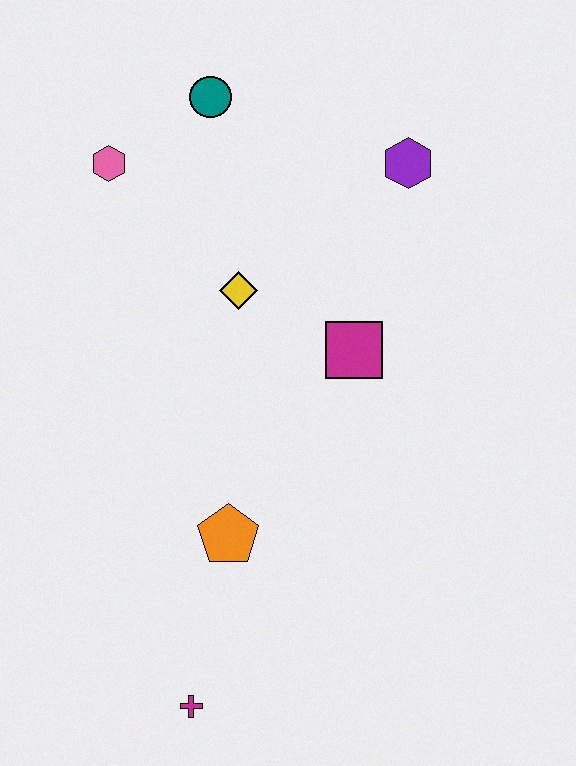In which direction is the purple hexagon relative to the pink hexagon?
The purple hexagon is to the right of the pink hexagon.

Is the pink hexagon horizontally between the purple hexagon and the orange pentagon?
No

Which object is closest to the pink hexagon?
The teal circle is closest to the pink hexagon.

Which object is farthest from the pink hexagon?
The magenta cross is farthest from the pink hexagon.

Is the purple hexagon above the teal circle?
No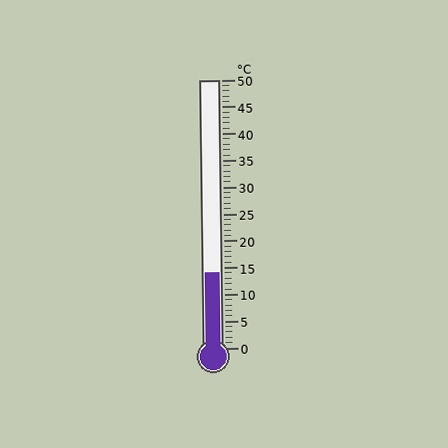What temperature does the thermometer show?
The thermometer shows approximately 14°C.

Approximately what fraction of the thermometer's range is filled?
The thermometer is filled to approximately 30% of its range.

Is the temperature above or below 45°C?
The temperature is below 45°C.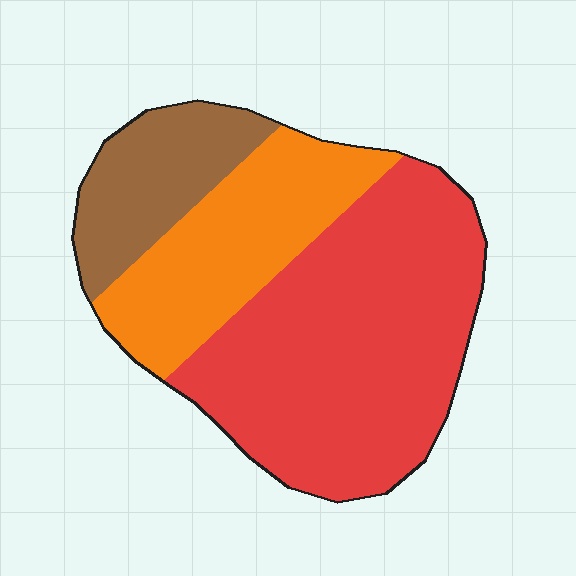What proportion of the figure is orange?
Orange takes up about one quarter (1/4) of the figure.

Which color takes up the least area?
Brown, at roughly 15%.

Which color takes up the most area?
Red, at roughly 55%.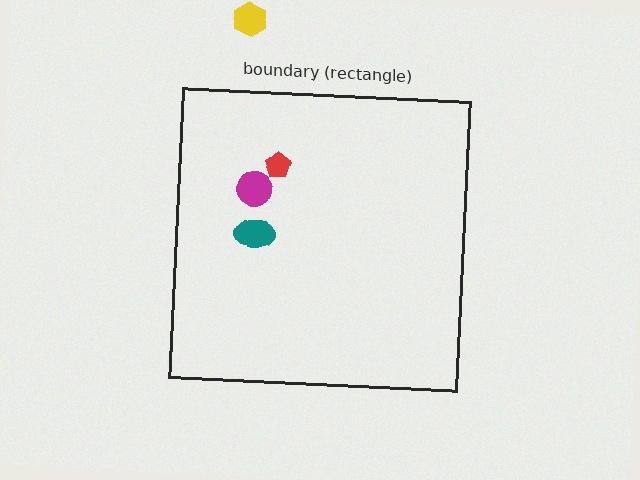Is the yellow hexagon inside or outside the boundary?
Outside.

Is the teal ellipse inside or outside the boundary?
Inside.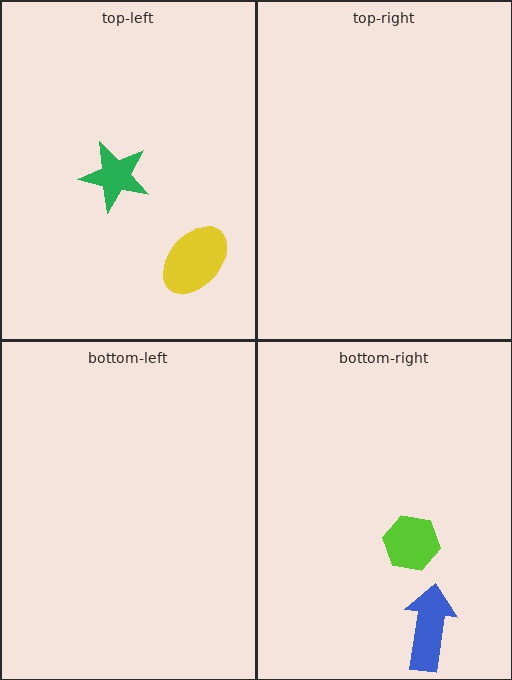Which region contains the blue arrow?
The bottom-right region.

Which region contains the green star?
The top-left region.